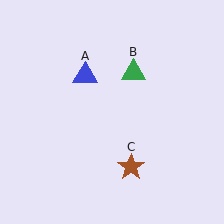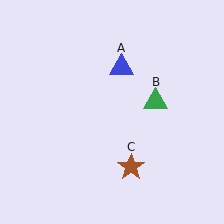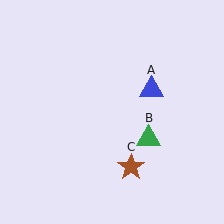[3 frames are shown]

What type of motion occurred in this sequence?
The blue triangle (object A), green triangle (object B) rotated clockwise around the center of the scene.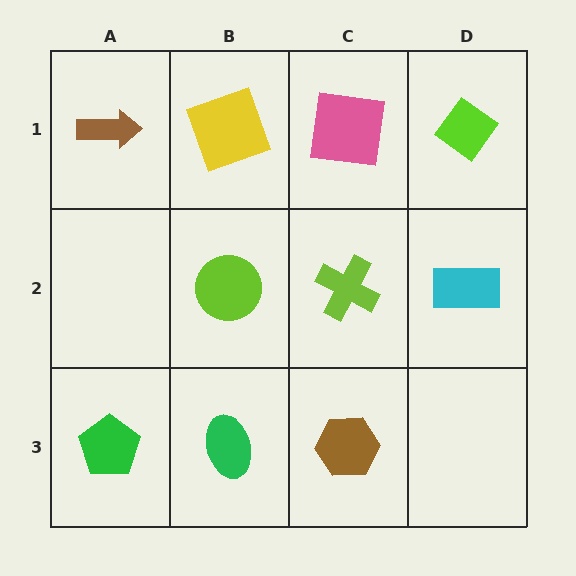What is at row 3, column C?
A brown hexagon.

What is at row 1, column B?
A yellow square.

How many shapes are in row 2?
3 shapes.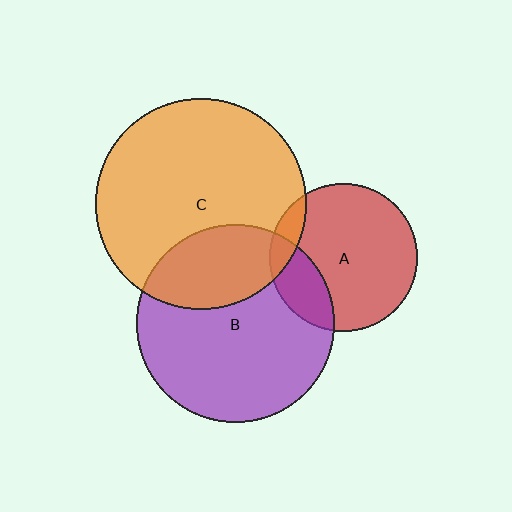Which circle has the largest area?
Circle C (orange).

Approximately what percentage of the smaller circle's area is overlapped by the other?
Approximately 30%.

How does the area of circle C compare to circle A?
Approximately 2.0 times.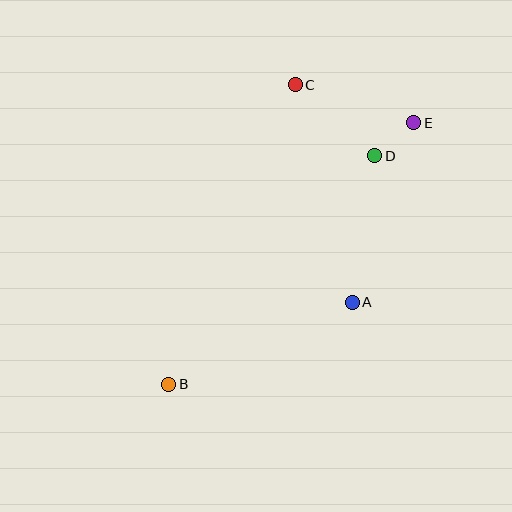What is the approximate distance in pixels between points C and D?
The distance between C and D is approximately 106 pixels.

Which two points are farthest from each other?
Points B and E are farthest from each other.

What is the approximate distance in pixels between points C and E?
The distance between C and E is approximately 124 pixels.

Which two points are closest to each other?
Points D and E are closest to each other.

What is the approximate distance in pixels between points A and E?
The distance between A and E is approximately 190 pixels.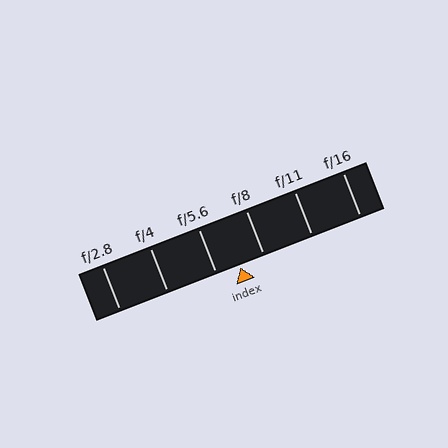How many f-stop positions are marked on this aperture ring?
There are 6 f-stop positions marked.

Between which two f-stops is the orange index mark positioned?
The index mark is between f/5.6 and f/8.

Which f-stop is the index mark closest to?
The index mark is closest to f/5.6.